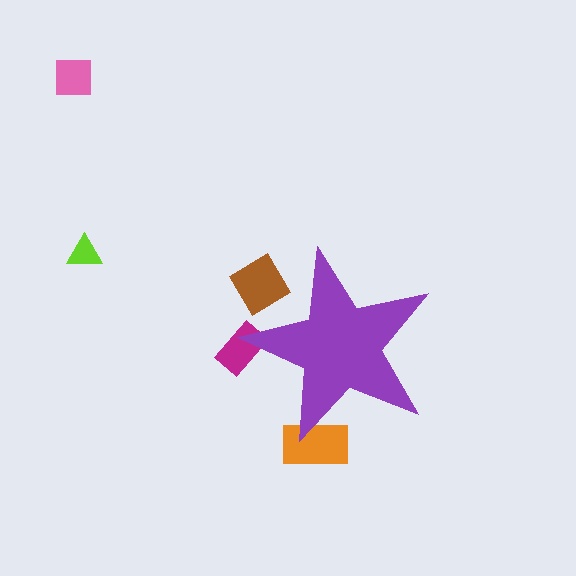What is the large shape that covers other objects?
A purple star.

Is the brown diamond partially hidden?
Yes, the brown diamond is partially hidden behind the purple star.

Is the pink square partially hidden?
No, the pink square is fully visible.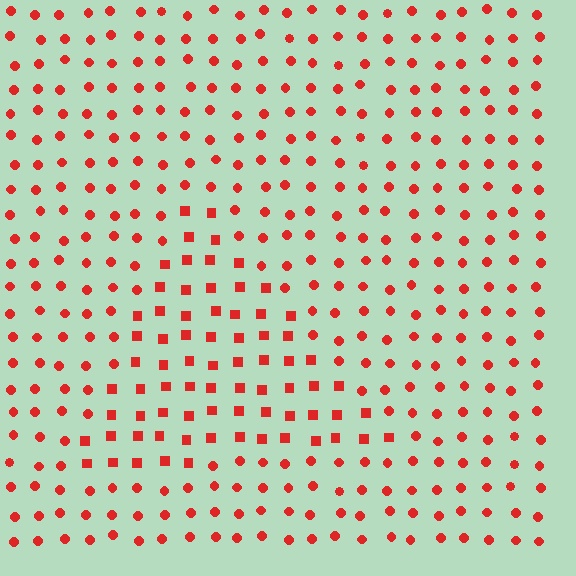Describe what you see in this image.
The image is filled with small red elements arranged in a uniform grid. A triangle-shaped region contains squares, while the surrounding area contains circles. The boundary is defined purely by the change in element shape.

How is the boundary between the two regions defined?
The boundary is defined by a change in element shape: squares inside vs. circles outside. All elements share the same color and spacing.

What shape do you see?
I see a triangle.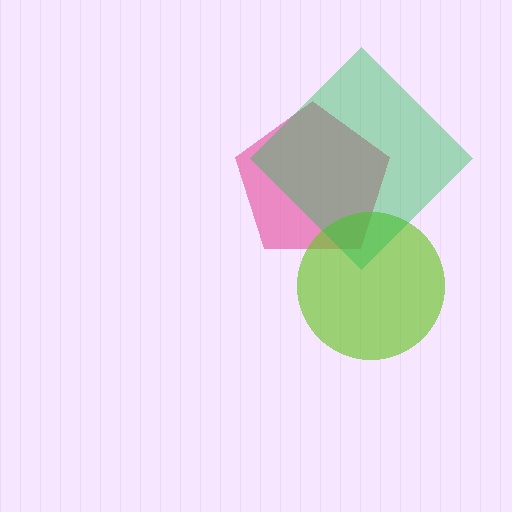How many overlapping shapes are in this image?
There are 3 overlapping shapes in the image.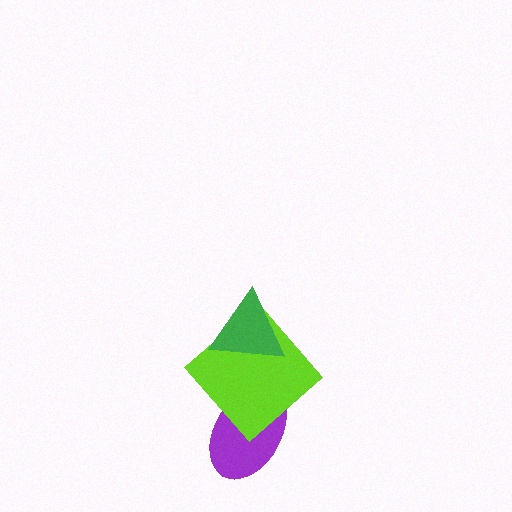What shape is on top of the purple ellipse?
The lime diamond is on top of the purple ellipse.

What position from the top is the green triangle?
The green triangle is 1st from the top.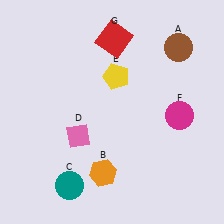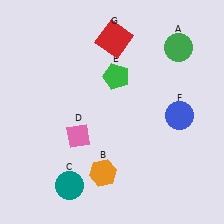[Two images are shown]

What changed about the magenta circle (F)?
In Image 1, F is magenta. In Image 2, it changed to blue.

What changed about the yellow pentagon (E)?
In Image 1, E is yellow. In Image 2, it changed to green.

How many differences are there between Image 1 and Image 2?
There are 3 differences between the two images.